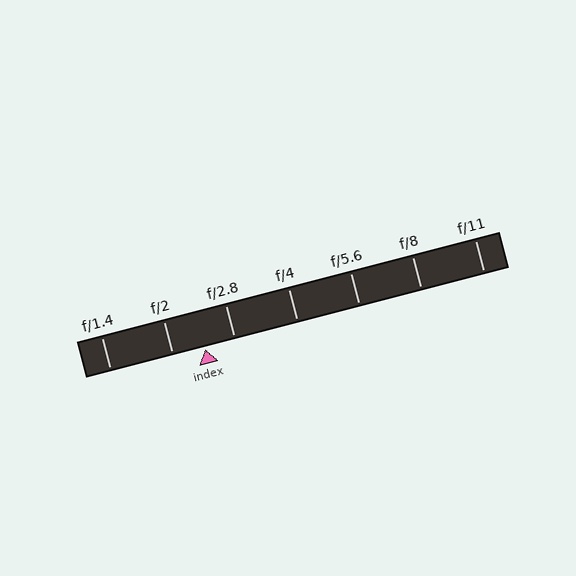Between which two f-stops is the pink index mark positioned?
The index mark is between f/2 and f/2.8.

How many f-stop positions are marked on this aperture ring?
There are 7 f-stop positions marked.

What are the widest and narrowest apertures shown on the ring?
The widest aperture shown is f/1.4 and the narrowest is f/11.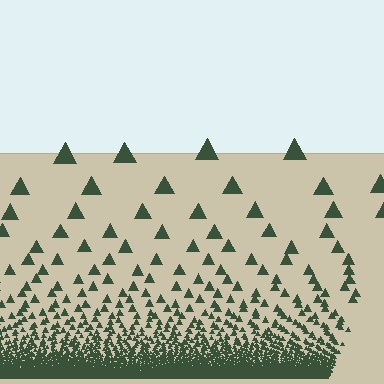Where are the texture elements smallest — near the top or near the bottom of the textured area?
Near the bottom.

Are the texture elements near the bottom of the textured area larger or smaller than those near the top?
Smaller. The gradient is inverted — elements near the bottom are smaller and denser.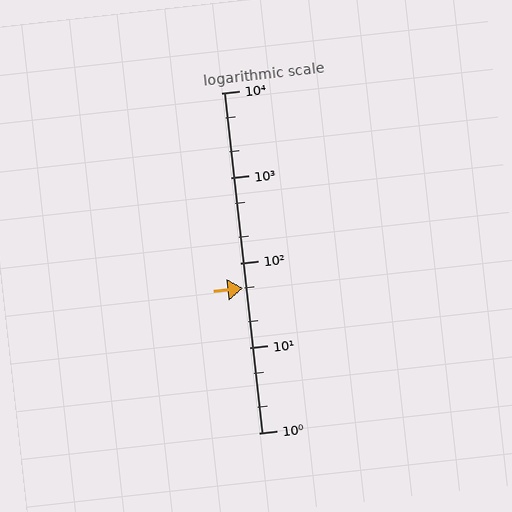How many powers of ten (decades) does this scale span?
The scale spans 4 decades, from 1 to 10000.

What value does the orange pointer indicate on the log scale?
The pointer indicates approximately 50.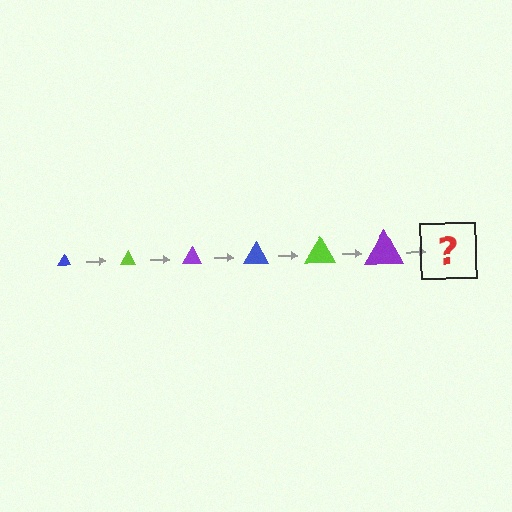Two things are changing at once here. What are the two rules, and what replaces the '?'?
The two rules are that the triangle grows larger each step and the color cycles through blue, lime, and purple. The '?' should be a blue triangle, larger than the previous one.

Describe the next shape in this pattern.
It should be a blue triangle, larger than the previous one.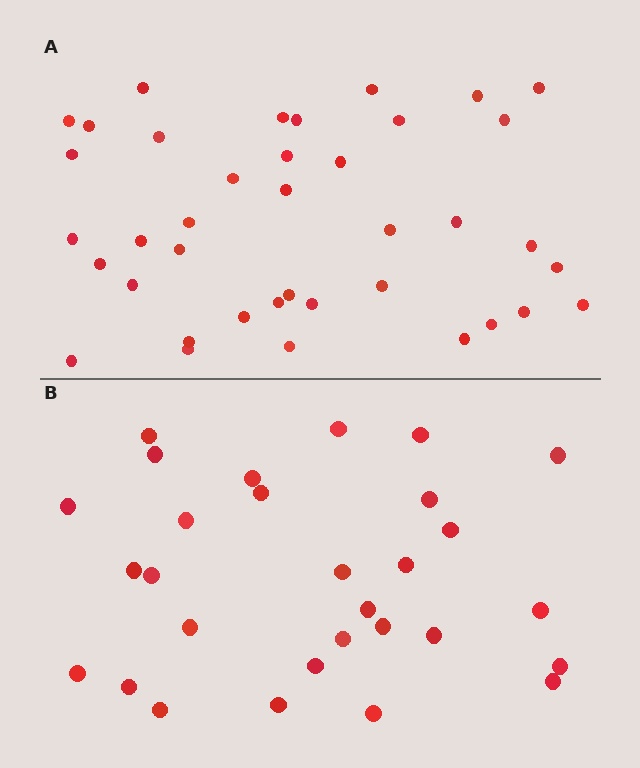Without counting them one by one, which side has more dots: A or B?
Region A (the top region) has more dots.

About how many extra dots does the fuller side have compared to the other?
Region A has roughly 10 or so more dots than region B.